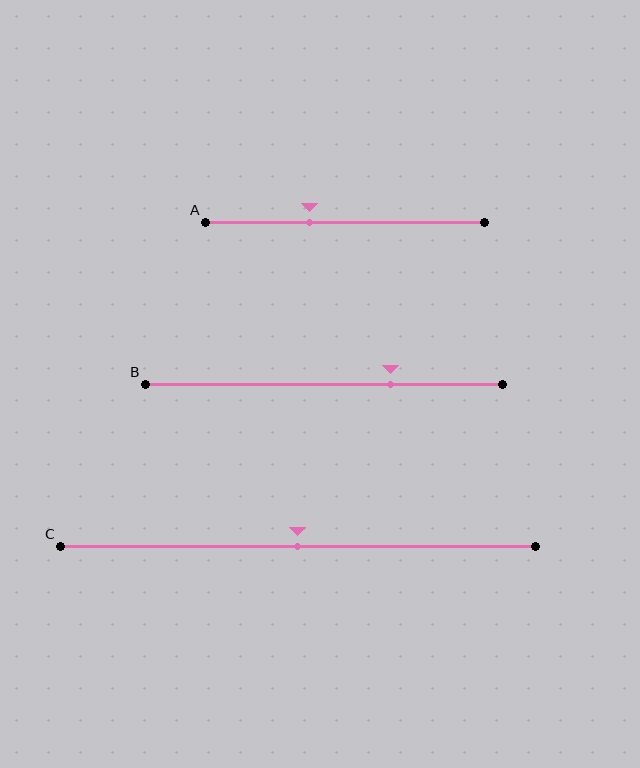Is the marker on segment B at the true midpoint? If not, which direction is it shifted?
No, the marker on segment B is shifted to the right by about 19% of the segment length.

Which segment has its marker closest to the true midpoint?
Segment C has its marker closest to the true midpoint.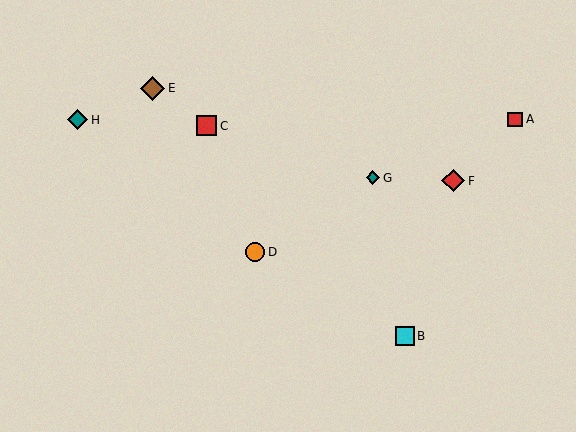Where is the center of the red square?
The center of the red square is at (515, 119).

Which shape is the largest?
The brown diamond (labeled E) is the largest.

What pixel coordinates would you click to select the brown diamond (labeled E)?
Click at (153, 88) to select the brown diamond E.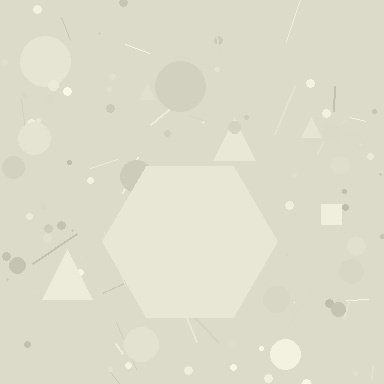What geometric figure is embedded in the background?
A hexagon is embedded in the background.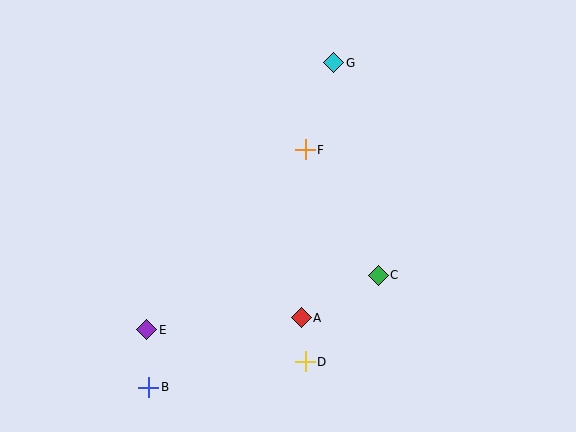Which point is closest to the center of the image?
Point F at (305, 150) is closest to the center.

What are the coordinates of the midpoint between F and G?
The midpoint between F and G is at (319, 106).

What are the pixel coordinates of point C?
Point C is at (378, 275).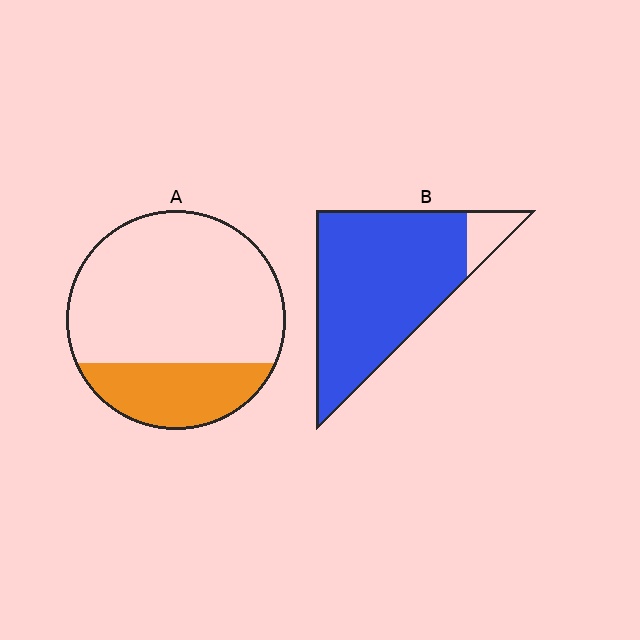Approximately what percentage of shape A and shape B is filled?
A is approximately 25% and B is approximately 90%.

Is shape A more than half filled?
No.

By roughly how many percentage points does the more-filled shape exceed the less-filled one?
By roughly 65 percentage points (B over A).